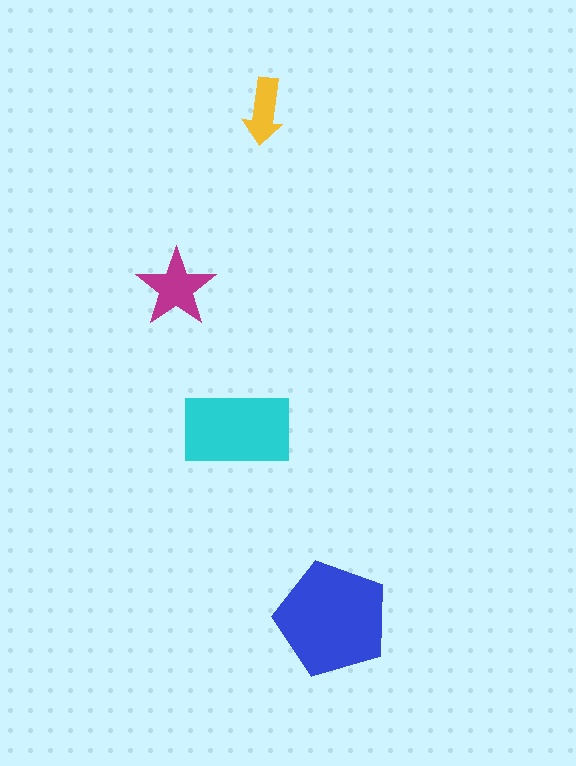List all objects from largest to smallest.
The blue pentagon, the cyan rectangle, the magenta star, the yellow arrow.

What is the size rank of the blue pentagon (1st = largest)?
1st.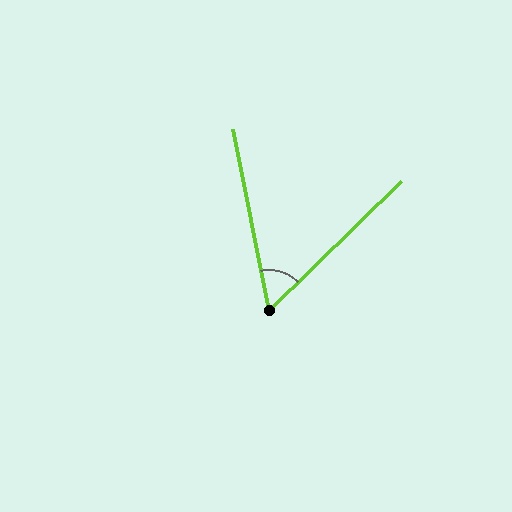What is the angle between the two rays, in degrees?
Approximately 57 degrees.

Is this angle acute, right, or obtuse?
It is acute.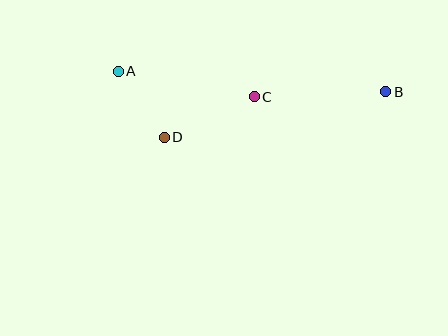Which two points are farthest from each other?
Points A and B are farthest from each other.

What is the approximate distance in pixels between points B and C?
The distance between B and C is approximately 131 pixels.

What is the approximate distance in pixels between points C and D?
The distance between C and D is approximately 99 pixels.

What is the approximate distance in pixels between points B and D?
The distance between B and D is approximately 226 pixels.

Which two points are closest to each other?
Points A and D are closest to each other.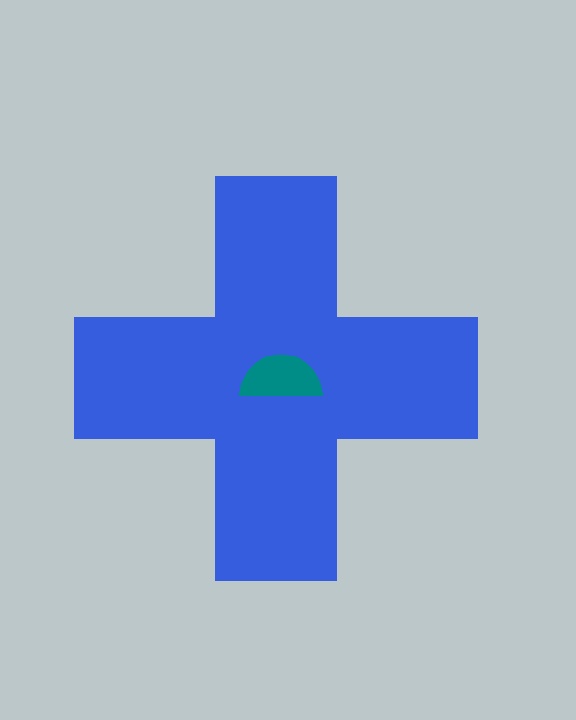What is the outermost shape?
The blue cross.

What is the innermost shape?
The teal semicircle.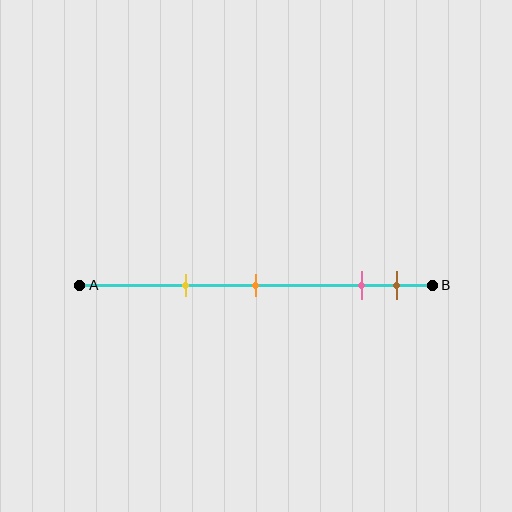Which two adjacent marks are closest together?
The pink and brown marks are the closest adjacent pair.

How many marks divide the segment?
There are 4 marks dividing the segment.